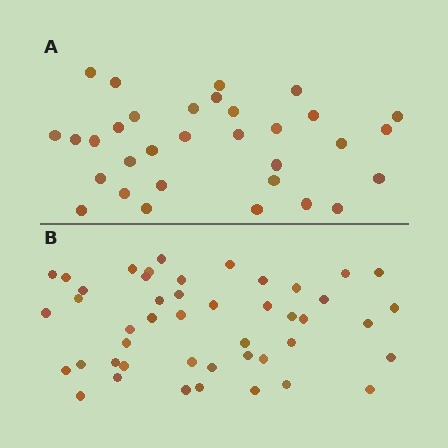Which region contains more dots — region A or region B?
Region B (the bottom region) has more dots.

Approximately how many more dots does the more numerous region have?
Region B has approximately 15 more dots than region A.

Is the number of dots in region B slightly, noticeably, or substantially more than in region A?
Region B has noticeably more, but not dramatically so. The ratio is roughly 1.4 to 1.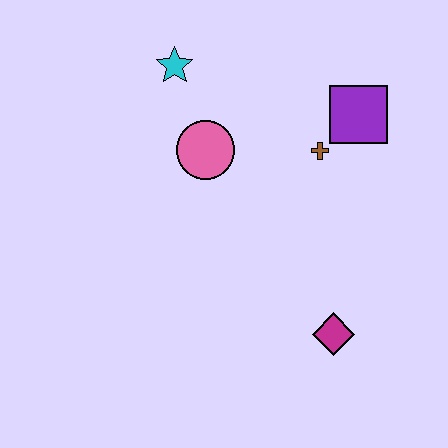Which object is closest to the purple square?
The brown cross is closest to the purple square.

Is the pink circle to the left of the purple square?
Yes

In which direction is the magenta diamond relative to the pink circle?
The magenta diamond is below the pink circle.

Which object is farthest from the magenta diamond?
The cyan star is farthest from the magenta diamond.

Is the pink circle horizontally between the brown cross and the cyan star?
Yes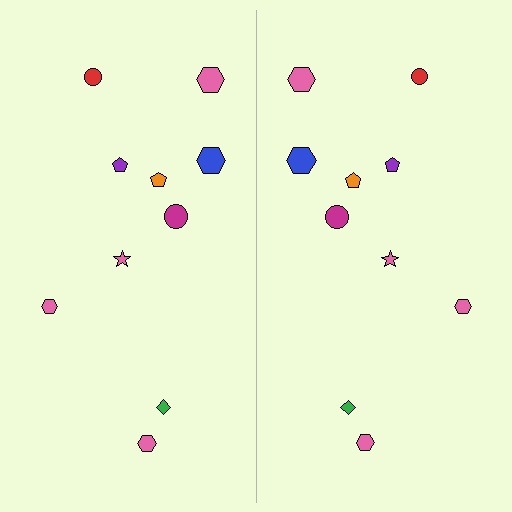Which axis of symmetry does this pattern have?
The pattern has a vertical axis of symmetry running through the center of the image.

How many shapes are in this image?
There are 20 shapes in this image.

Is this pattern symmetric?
Yes, this pattern has bilateral (reflection) symmetry.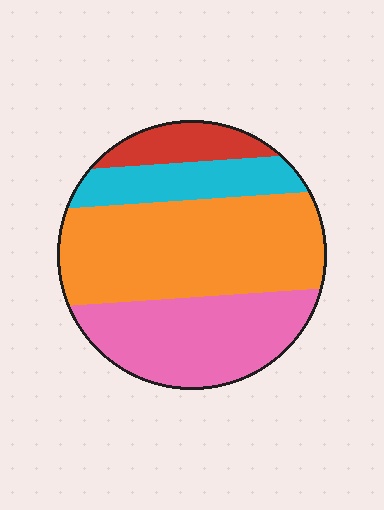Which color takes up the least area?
Red, at roughly 10%.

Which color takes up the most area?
Orange, at roughly 45%.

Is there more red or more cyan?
Cyan.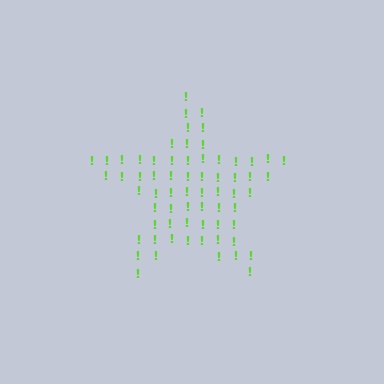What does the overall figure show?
The overall figure shows a star.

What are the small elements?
The small elements are exclamation marks.